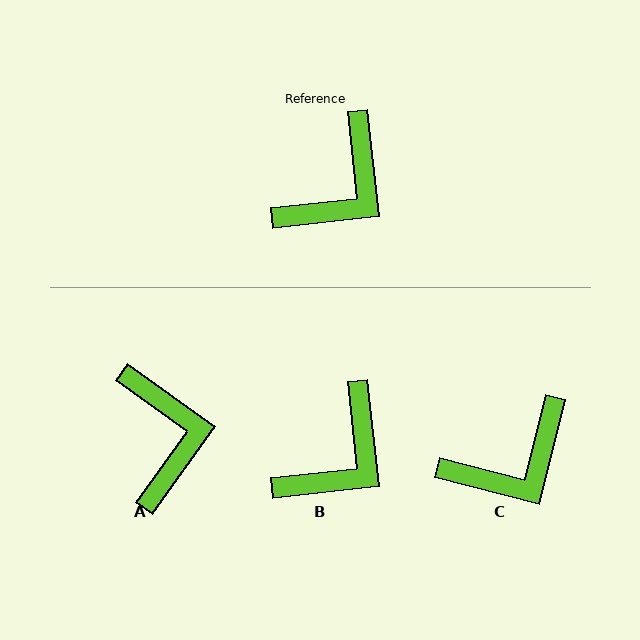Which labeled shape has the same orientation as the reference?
B.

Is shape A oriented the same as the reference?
No, it is off by about 48 degrees.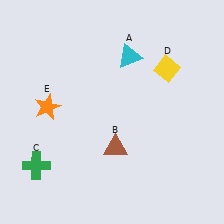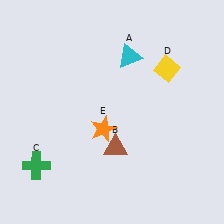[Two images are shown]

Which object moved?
The orange star (E) moved right.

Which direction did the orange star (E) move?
The orange star (E) moved right.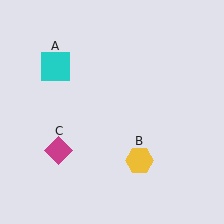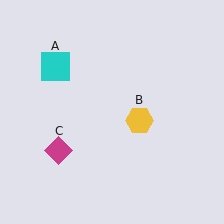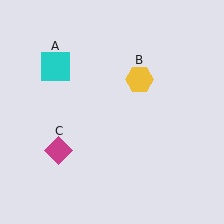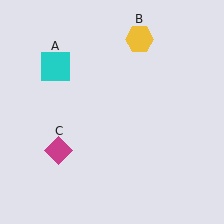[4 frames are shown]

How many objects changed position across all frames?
1 object changed position: yellow hexagon (object B).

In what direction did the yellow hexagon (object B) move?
The yellow hexagon (object B) moved up.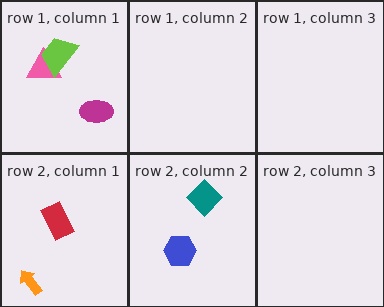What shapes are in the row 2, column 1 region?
The orange arrow, the red rectangle.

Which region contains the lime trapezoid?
The row 1, column 1 region.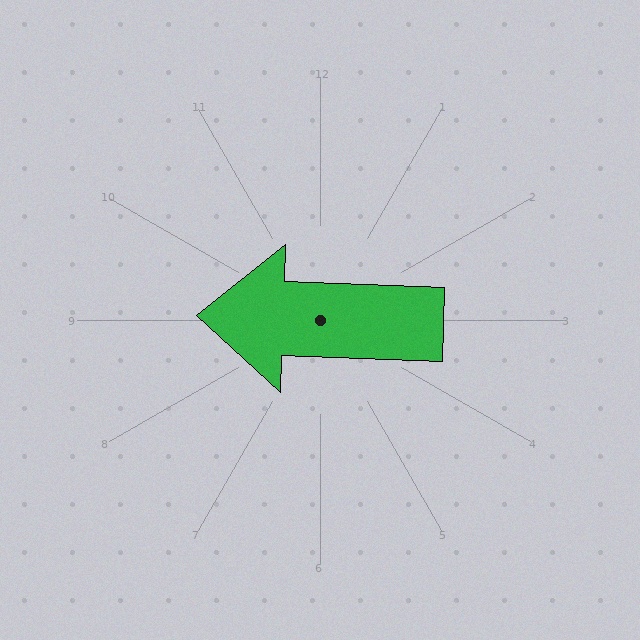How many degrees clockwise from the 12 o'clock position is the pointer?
Approximately 272 degrees.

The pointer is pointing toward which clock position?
Roughly 9 o'clock.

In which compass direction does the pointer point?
West.